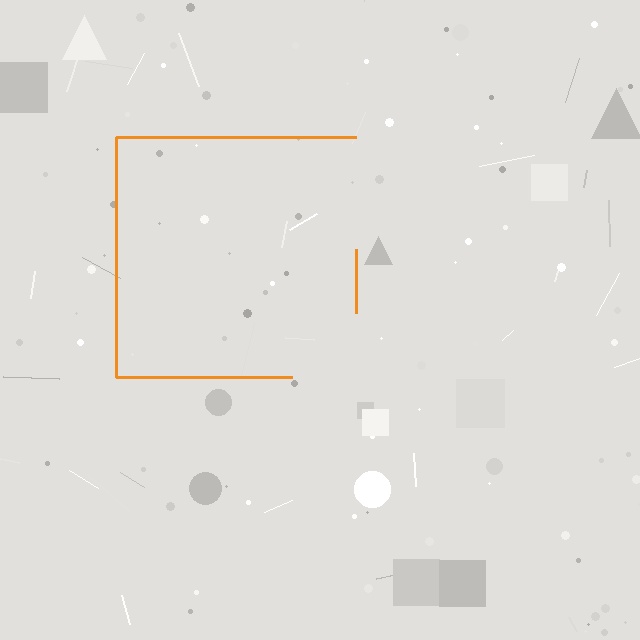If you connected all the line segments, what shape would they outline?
They would outline a square.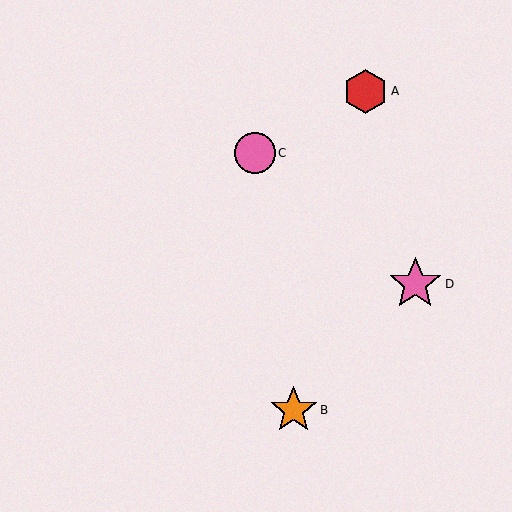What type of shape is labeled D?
Shape D is a pink star.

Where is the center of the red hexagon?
The center of the red hexagon is at (366, 91).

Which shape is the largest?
The pink star (labeled D) is the largest.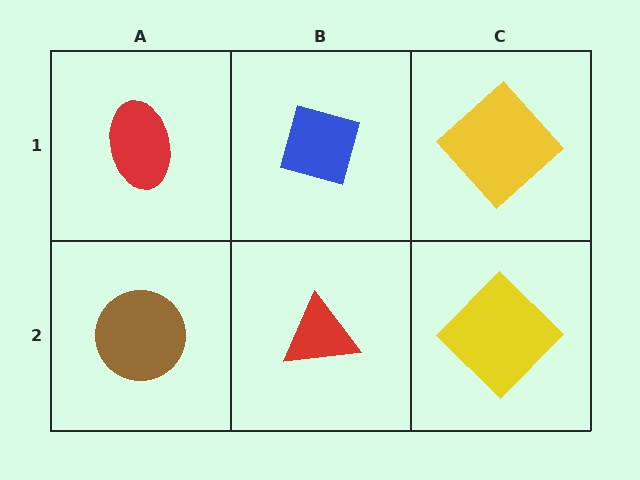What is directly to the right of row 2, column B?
A yellow diamond.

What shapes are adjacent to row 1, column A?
A brown circle (row 2, column A), a blue diamond (row 1, column B).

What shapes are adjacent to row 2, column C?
A yellow diamond (row 1, column C), a red triangle (row 2, column B).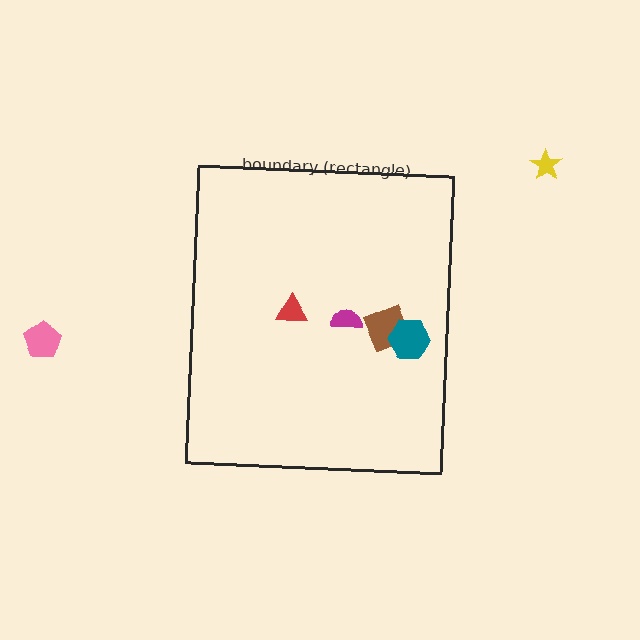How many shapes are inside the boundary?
4 inside, 2 outside.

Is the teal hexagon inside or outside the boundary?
Inside.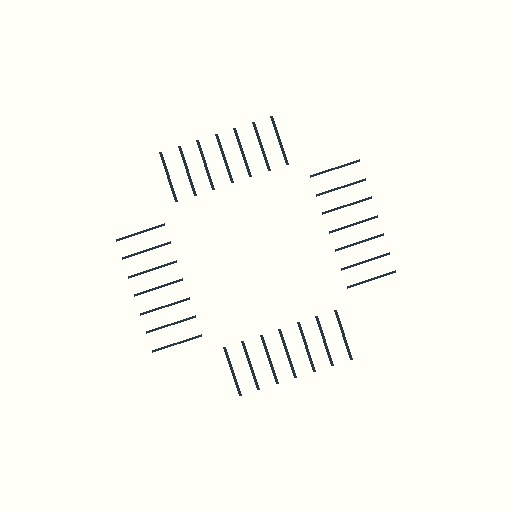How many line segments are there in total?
28 — 7 along each of the 4 edges.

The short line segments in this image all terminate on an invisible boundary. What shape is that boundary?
An illusory square — the line segments terminate on its edges but no continuous stroke is drawn.